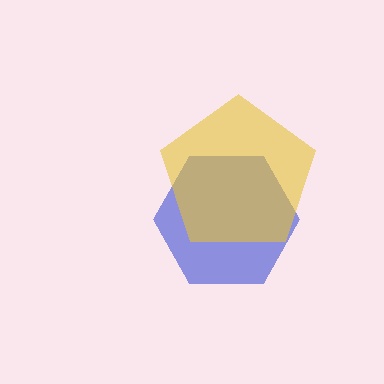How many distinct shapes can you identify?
There are 2 distinct shapes: a blue hexagon, a yellow pentagon.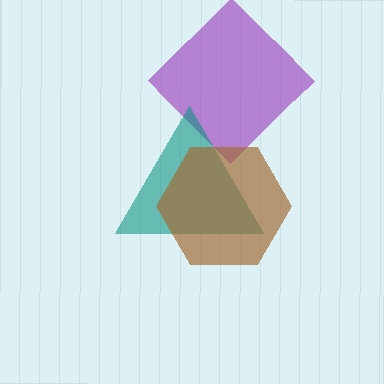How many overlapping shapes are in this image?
There are 3 overlapping shapes in the image.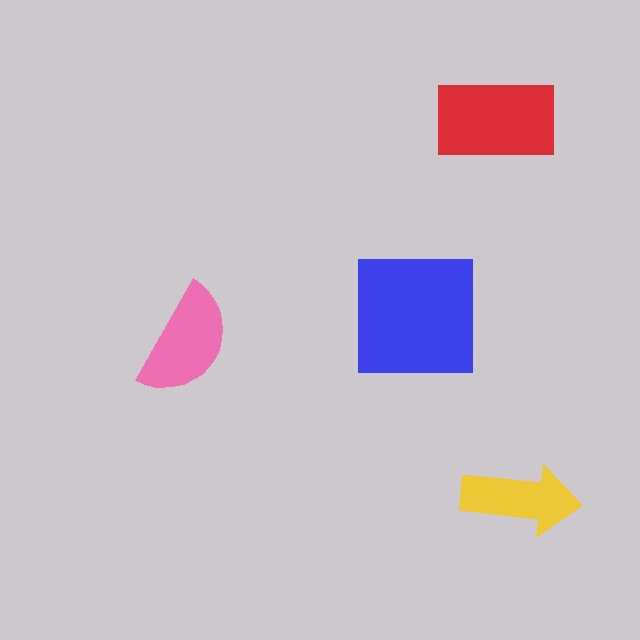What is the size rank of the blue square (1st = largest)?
1st.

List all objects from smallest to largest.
The yellow arrow, the pink semicircle, the red rectangle, the blue square.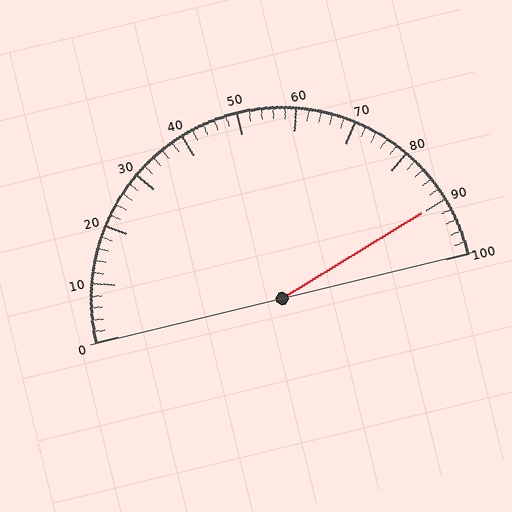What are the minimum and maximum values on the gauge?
The gauge ranges from 0 to 100.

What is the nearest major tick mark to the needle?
The nearest major tick mark is 90.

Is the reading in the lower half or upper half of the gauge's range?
The reading is in the upper half of the range (0 to 100).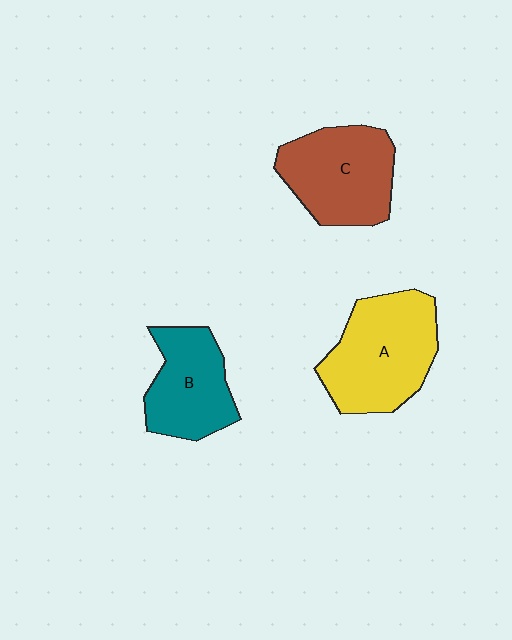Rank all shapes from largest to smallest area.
From largest to smallest: A (yellow), C (brown), B (teal).